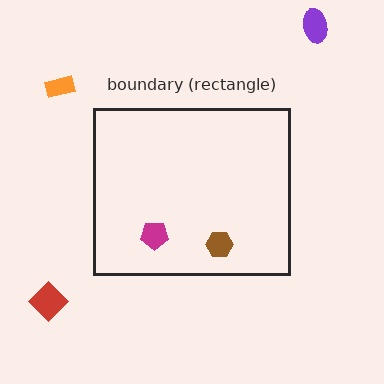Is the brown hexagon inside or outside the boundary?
Inside.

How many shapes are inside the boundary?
2 inside, 3 outside.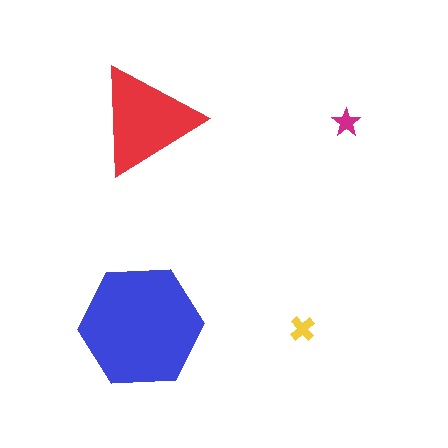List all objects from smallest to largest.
The magenta star, the yellow cross, the red triangle, the blue hexagon.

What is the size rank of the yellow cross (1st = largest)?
3rd.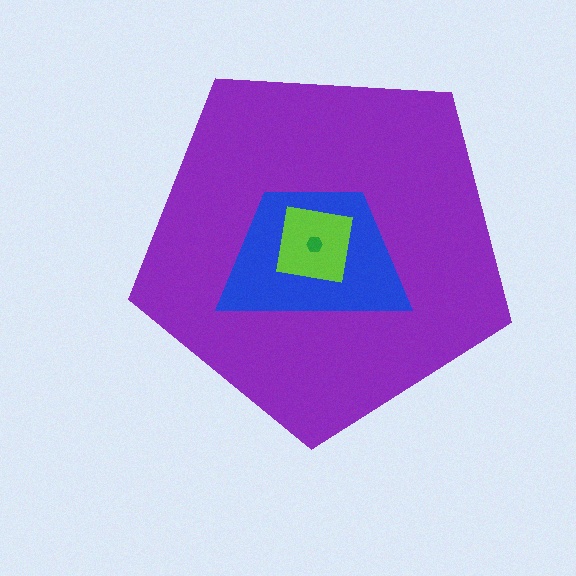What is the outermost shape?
The purple pentagon.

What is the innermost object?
The green hexagon.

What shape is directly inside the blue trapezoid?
The lime square.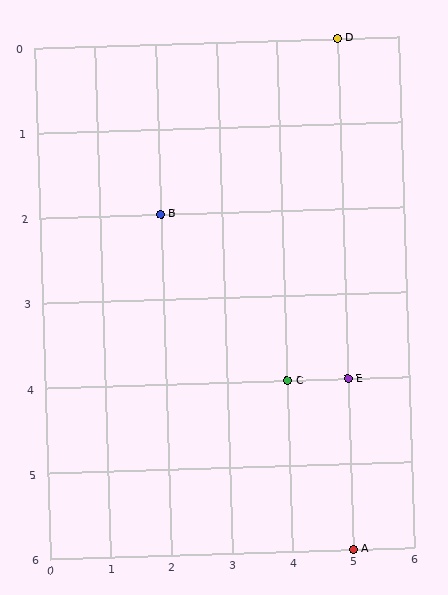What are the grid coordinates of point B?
Point B is at grid coordinates (2, 2).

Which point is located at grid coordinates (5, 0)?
Point D is at (5, 0).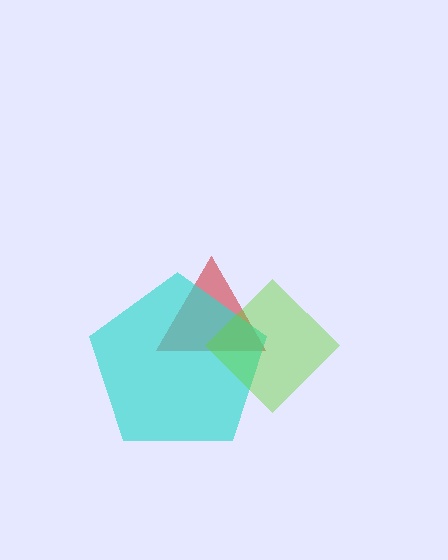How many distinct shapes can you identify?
There are 3 distinct shapes: a red triangle, a cyan pentagon, a lime diamond.